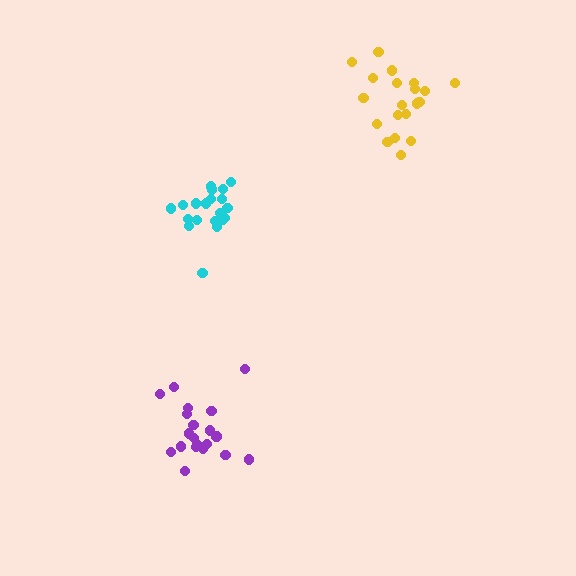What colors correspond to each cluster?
The clusters are colored: cyan, yellow, purple.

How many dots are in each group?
Group 1: 20 dots, Group 2: 20 dots, Group 3: 20 dots (60 total).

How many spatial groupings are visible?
There are 3 spatial groupings.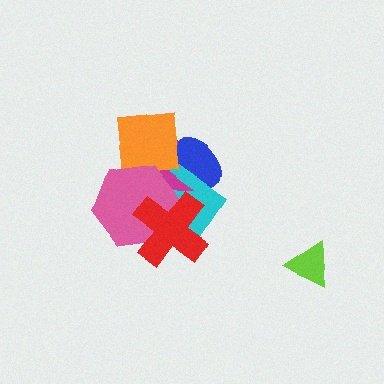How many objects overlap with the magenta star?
5 objects overlap with the magenta star.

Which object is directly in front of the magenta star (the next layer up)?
The orange square is directly in front of the magenta star.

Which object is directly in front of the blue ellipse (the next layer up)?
The cyan diamond is directly in front of the blue ellipse.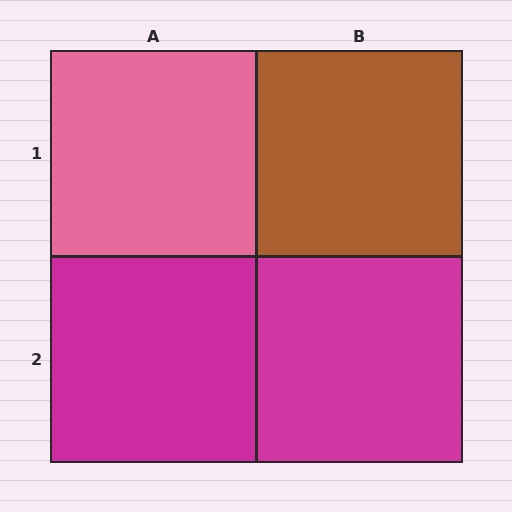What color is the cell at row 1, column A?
Pink.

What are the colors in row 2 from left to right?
Magenta, magenta.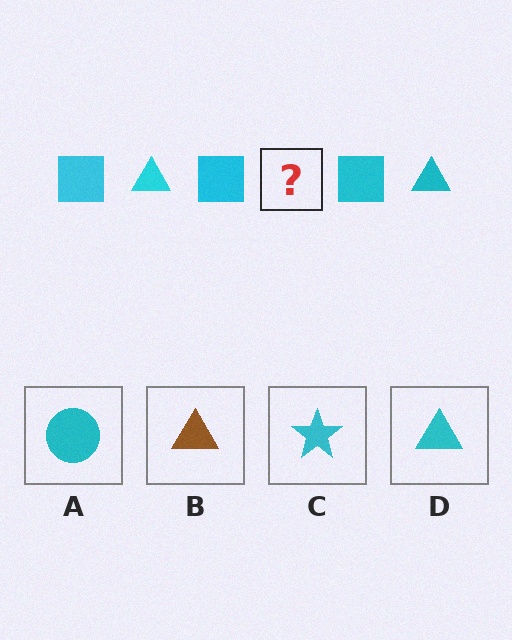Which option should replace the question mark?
Option D.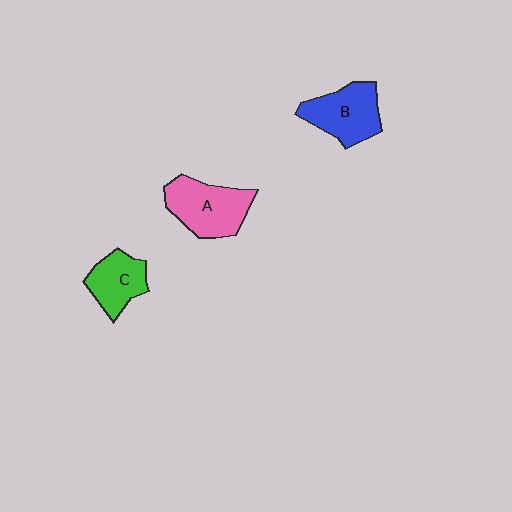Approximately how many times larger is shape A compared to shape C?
Approximately 1.4 times.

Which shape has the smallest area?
Shape C (green).